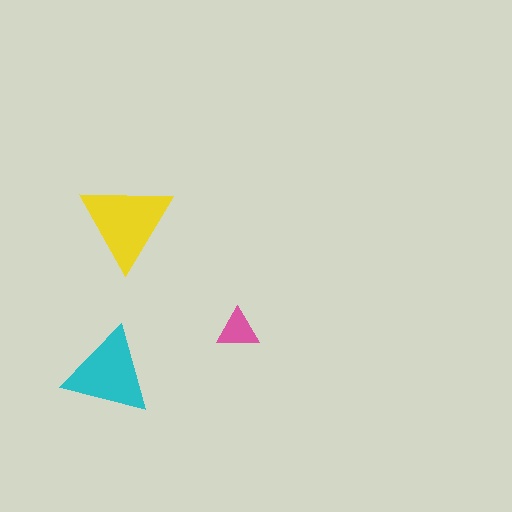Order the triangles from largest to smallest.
the yellow one, the cyan one, the pink one.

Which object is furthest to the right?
The pink triangle is rightmost.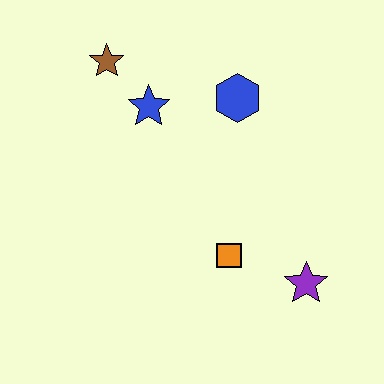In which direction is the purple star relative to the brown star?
The purple star is below the brown star.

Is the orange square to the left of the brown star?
No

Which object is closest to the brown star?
The blue star is closest to the brown star.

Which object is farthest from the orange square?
The brown star is farthest from the orange square.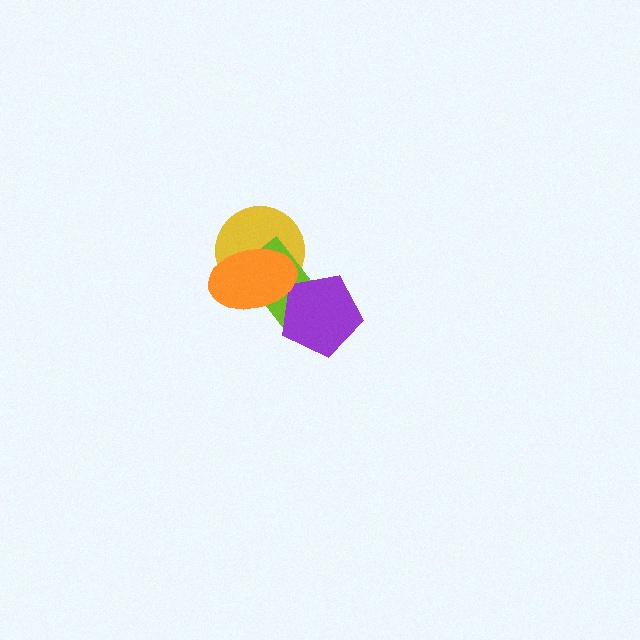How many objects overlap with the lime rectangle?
3 objects overlap with the lime rectangle.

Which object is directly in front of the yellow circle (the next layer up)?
The lime rectangle is directly in front of the yellow circle.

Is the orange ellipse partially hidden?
No, no other shape covers it.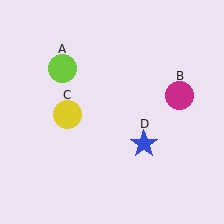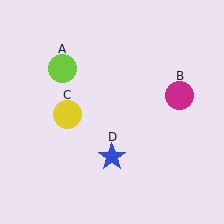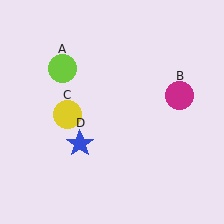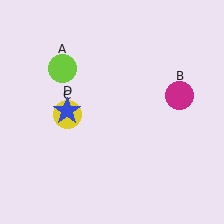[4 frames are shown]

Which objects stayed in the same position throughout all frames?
Lime circle (object A) and magenta circle (object B) and yellow circle (object C) remained stationary.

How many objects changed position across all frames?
1 object changed position: blue star (object D).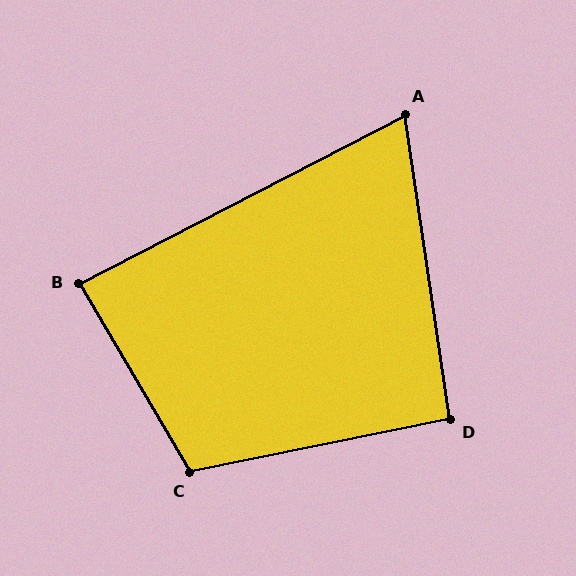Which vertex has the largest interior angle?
C, at approximately 109 degrees.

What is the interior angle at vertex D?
Approximately 93 degrees (approximately right).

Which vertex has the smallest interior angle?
A, at approximately 71 degrees.